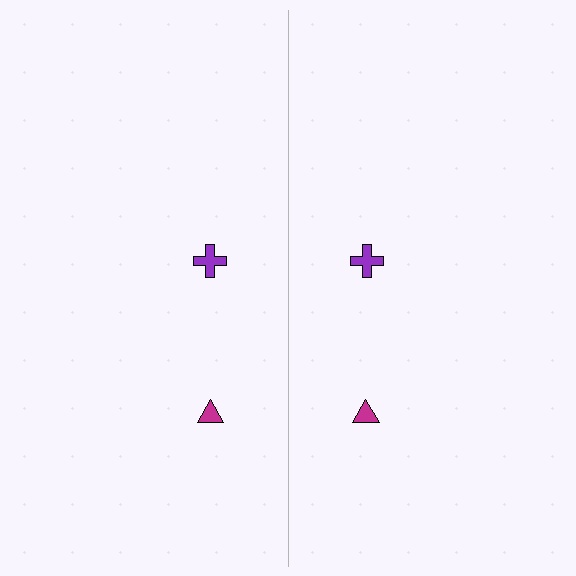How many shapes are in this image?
There are 4 shapes in this image.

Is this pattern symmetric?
Yes, this pattern has bilateral (reflection) symmetry.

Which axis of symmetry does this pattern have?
The pattern has a vertical axis of symmetry running through the center of the image.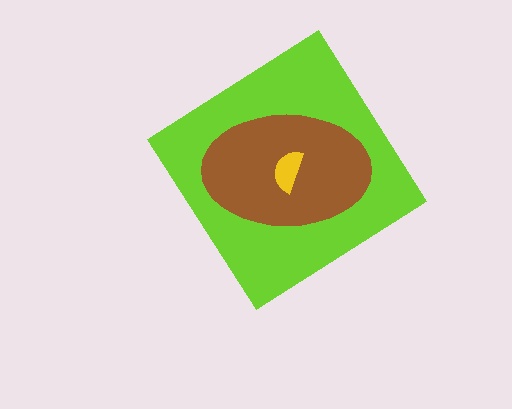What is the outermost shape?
The lime diamond.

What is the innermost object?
The yellow semicircle.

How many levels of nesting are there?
3.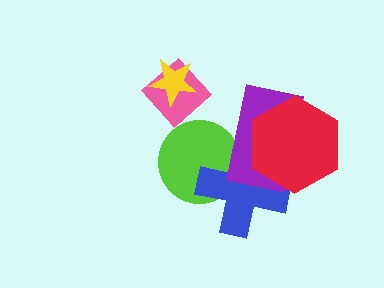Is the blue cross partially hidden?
Yes, it is partially covered by another shape.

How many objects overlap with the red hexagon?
2 objects overlap with the red hexagon.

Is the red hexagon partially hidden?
No, no other shape covers it.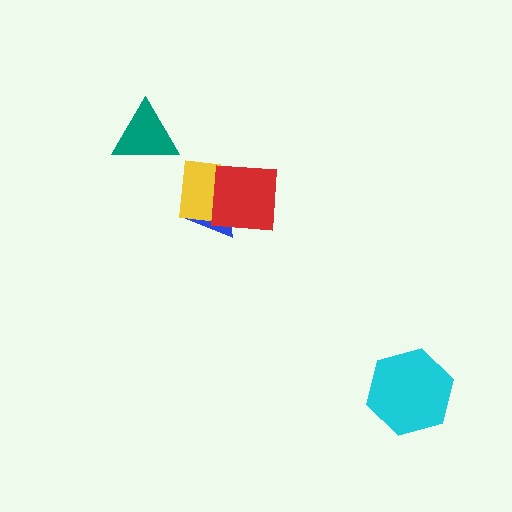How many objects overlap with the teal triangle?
0 objects overlap with the teal triangle.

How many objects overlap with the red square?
2 objects overlap with the red square.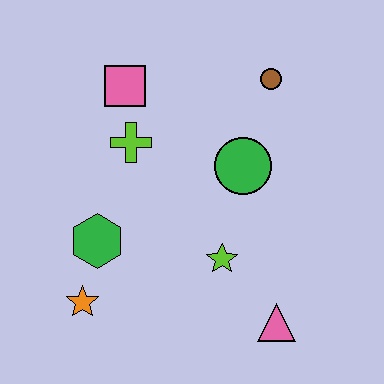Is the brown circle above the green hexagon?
Yes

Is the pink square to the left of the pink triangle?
Yes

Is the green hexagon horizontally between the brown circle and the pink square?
No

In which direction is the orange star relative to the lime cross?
The orange star is below the lime cross.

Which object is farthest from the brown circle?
The orange star is farthest from the brown circle.